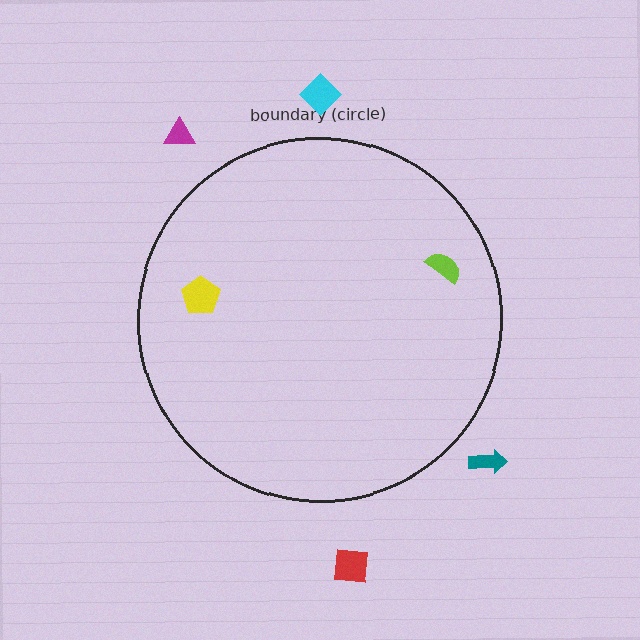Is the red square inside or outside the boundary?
Outside.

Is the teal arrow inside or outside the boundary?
Outside.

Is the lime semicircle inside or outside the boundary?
Inside.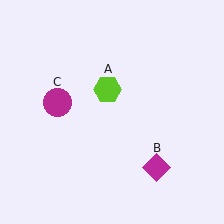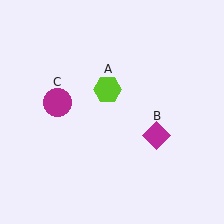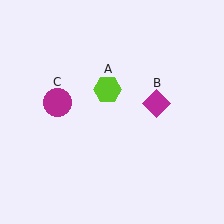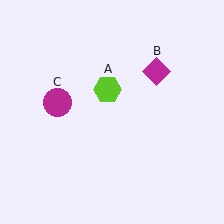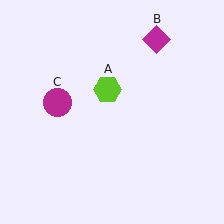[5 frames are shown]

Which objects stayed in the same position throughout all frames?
Lime hexagon (object A) and magenta circle (object C) remained stationary.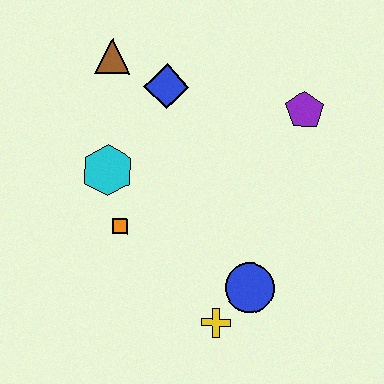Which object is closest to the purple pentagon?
The blue diamond is closest to the purple pentagon.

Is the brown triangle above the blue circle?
Yes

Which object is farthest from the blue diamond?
The yellow cross is farthest from the blue diamond.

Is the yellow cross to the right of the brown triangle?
Yes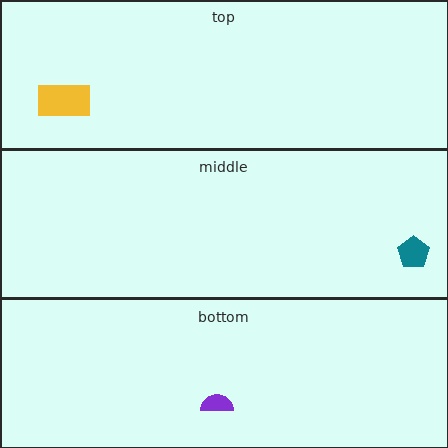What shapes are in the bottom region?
The purple semicircle.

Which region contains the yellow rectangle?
The top region.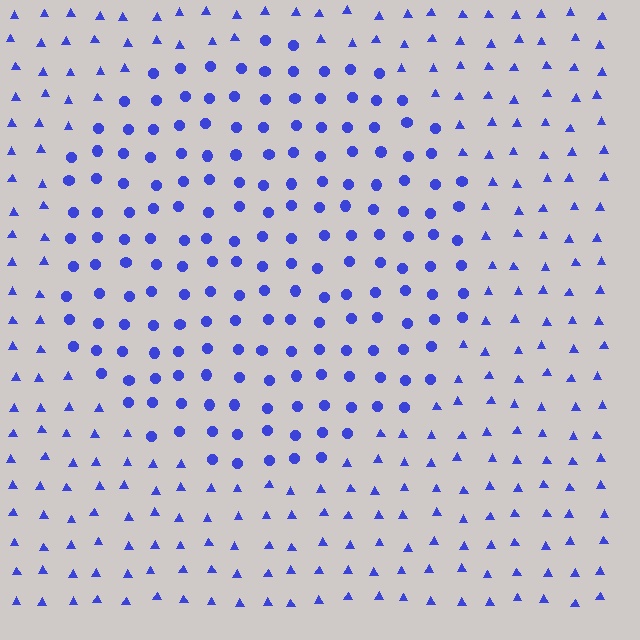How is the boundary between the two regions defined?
The boundary is defined by a change in element shape: circles inside vs. triangles outside. All elements share the same color and spacing.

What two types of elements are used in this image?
The image uses circles inside the circle region and triangles outside it.